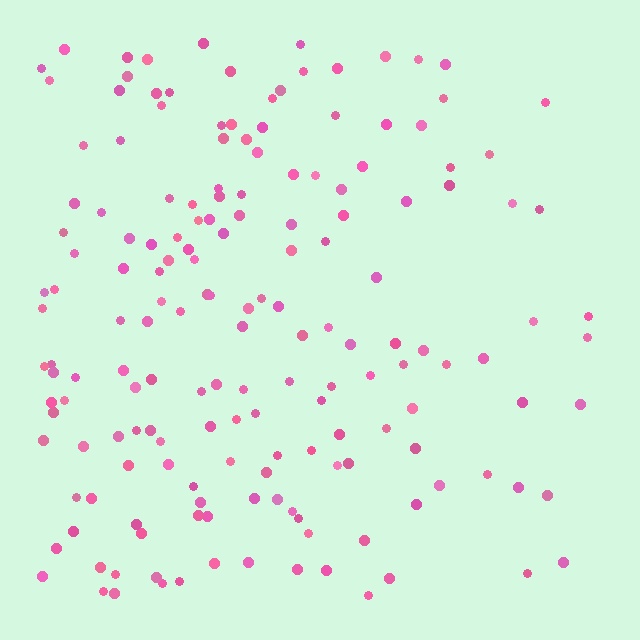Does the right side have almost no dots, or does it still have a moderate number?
Still a moderate number, just noticeably fewer than the left.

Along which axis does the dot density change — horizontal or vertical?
Horizontal.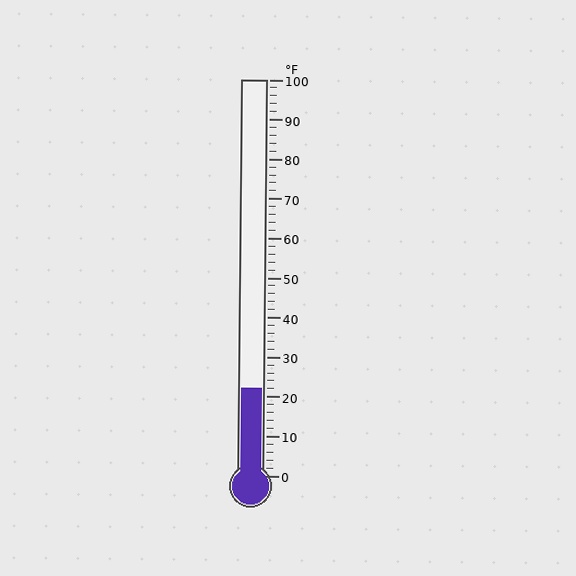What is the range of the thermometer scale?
The thermometer scale ranges from 0°F to 100°F.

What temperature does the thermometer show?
The thermometer shows approximately 22°F.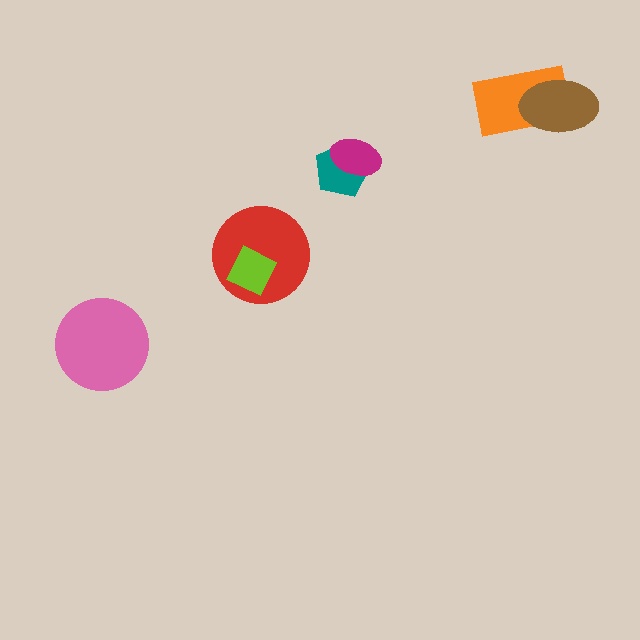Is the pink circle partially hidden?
No, no other shape covers it.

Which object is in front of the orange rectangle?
The brown ellipse is in front of the orange rectangle.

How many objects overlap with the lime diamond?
1 object overlaps with the lime diamond.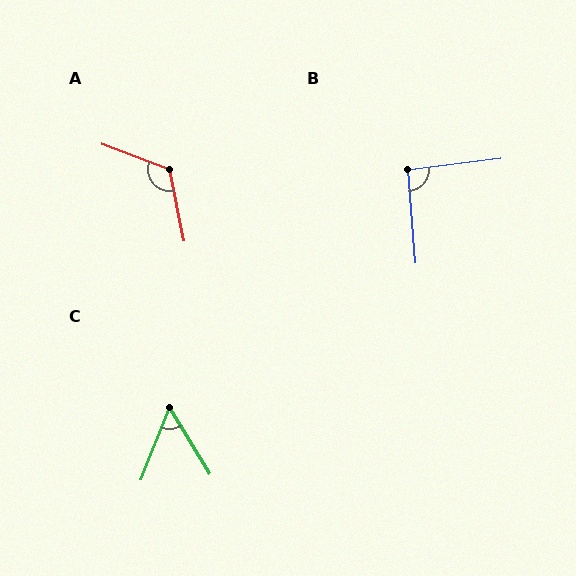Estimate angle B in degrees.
Approximately 93 degrees.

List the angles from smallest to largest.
C (53°), B (93°), A (123°).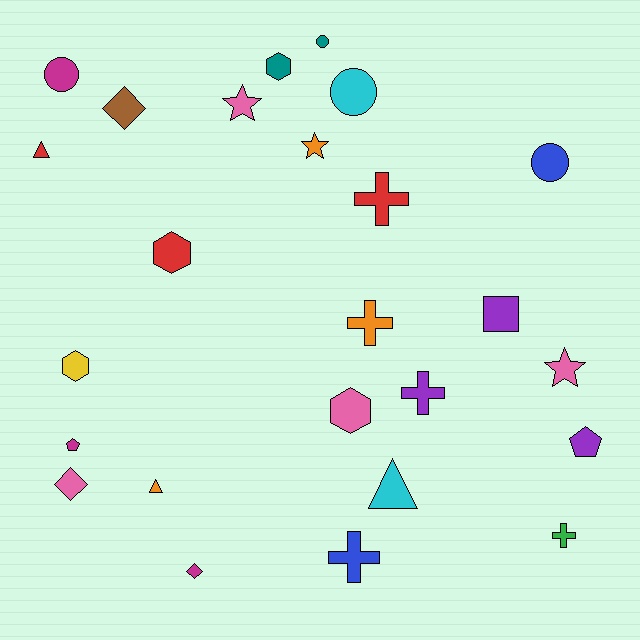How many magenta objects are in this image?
There are 3 magenta objects.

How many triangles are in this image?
There are 3 triangles.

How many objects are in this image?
There are 25 objects.